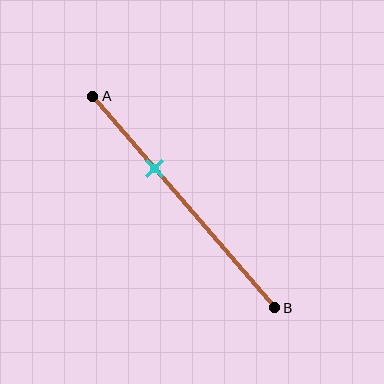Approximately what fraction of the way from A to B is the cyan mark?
The cyan mark is approximately 35% of the way from A to B.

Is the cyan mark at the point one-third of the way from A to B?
Yes, the mark is approximately at the one-third point.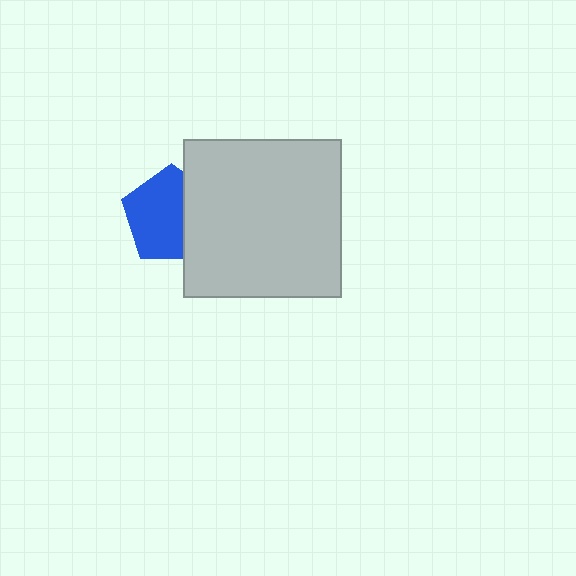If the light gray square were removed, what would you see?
You would see the complete blue pentagon.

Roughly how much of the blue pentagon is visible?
Most of it is visible (roughly 67%).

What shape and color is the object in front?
The object in front is a light gray square.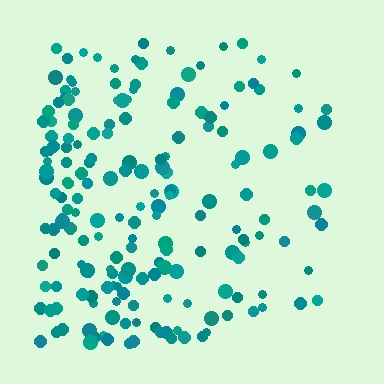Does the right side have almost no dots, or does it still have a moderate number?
Still a moderate number, just noticeably fewer than the left.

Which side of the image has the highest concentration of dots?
The left.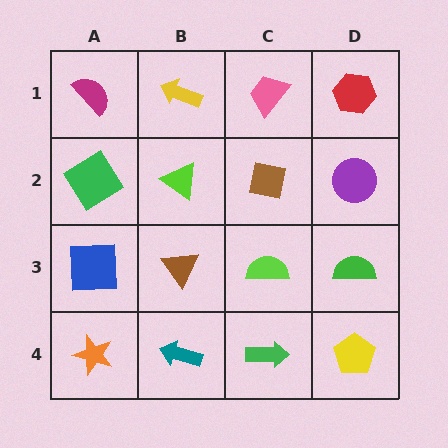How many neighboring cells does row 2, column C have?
4.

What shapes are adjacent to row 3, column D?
A purple circle (row 2, column D), a yellow pentagon (row 4, column D), a lime semicircle (row 3, column C).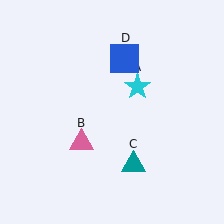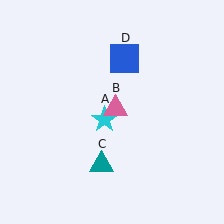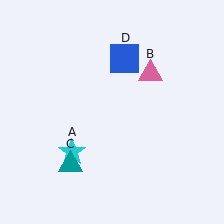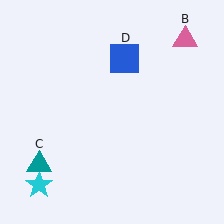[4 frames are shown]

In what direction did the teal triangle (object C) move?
The teal triangle (object C) moved left.